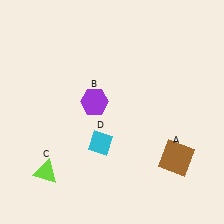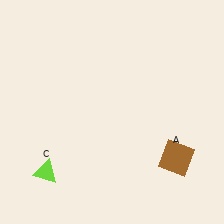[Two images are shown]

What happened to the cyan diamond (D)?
The cyan diamond (D) was removed in Image 2. It was in the bottom-left area of Image 1.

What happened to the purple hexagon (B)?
The purple hexagon (B) was removed in Image 2. It was in the top-left area of Image 1.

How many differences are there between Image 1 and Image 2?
There are 2 differences between the two images.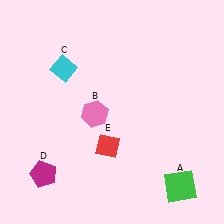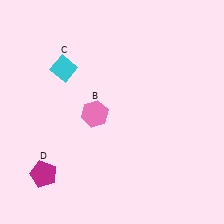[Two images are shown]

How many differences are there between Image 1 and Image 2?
There are 2 differences between the two images.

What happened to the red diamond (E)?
The red diamond (E) was removed in Image 2. It was in the bottom-left area of Image 1.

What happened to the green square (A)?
The green square (A) was removed in Image 2. It was in the bottom-right area of Image 1.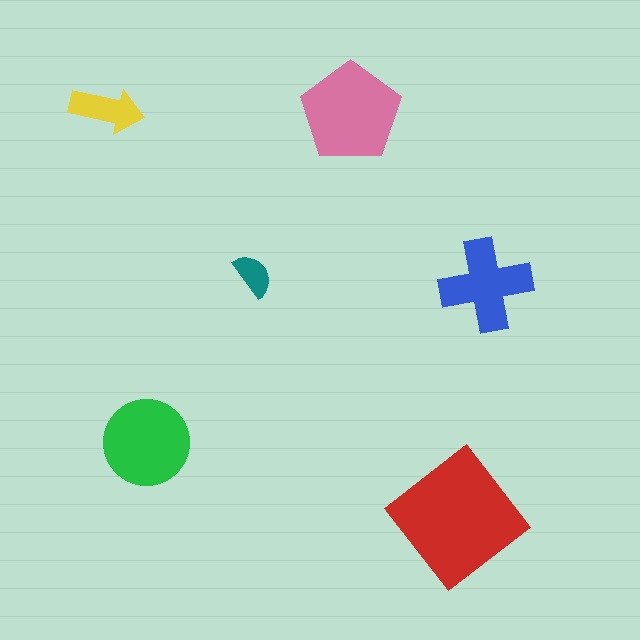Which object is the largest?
The red diamond.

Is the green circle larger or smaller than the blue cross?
Larger.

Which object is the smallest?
The teal semicircle.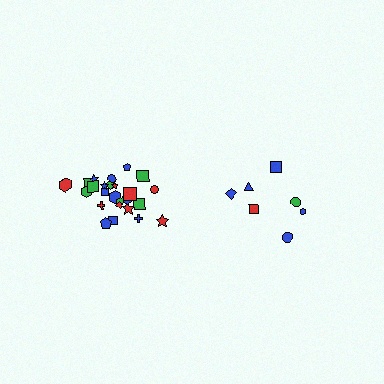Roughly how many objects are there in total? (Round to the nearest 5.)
Roughly 30 objects in total.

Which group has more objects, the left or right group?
The left group.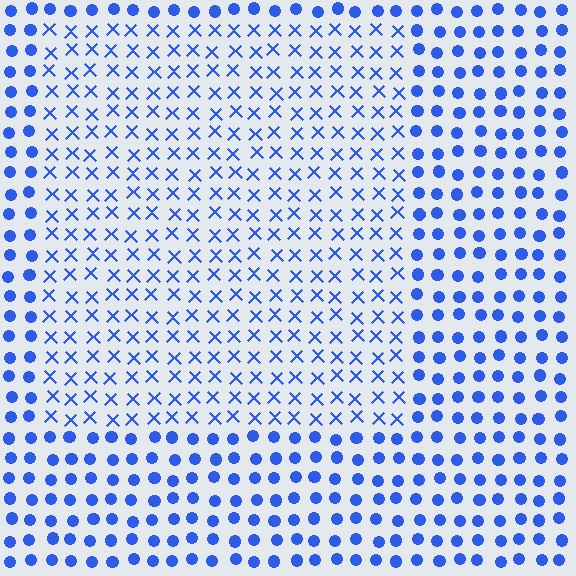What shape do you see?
I see a rectangle.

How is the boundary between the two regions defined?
The boundary is defined by a change in element shape: X marks inside vs. circles outside. All elements share the same color and spacing.